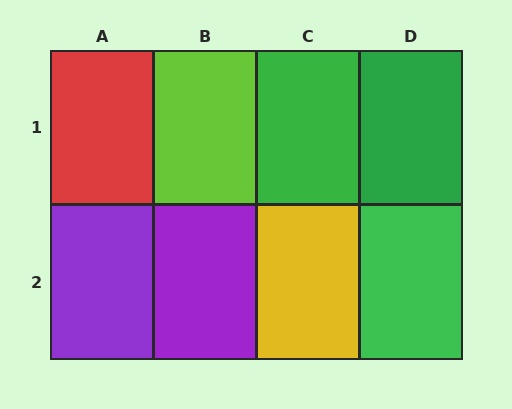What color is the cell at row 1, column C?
Green.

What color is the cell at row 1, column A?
Red.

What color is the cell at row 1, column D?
Green.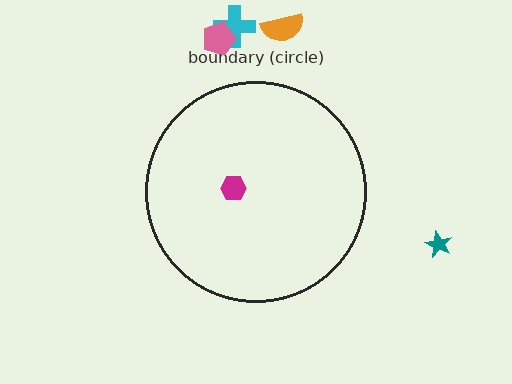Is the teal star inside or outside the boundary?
Outside.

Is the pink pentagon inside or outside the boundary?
Outside.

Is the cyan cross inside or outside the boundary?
Outside.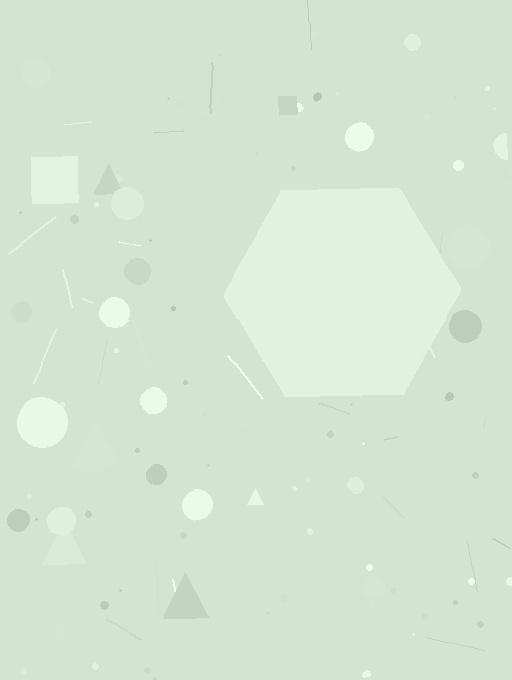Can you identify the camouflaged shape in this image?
The camouflaged shape is a hexagon.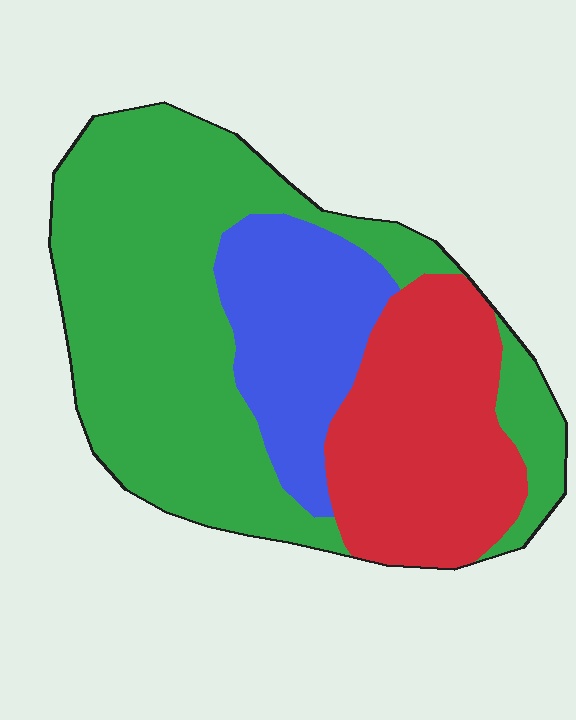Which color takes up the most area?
Green, at roughly 55%.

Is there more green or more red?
Green.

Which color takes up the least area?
Blue, at roughly 20%.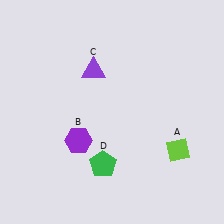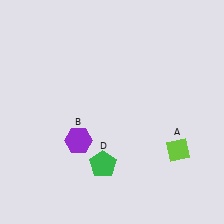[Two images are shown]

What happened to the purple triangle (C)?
The purple triangle (C) was removed in Image 2. It was in the top-left area of Image 1.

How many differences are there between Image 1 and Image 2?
There is 1 difference between the two images.